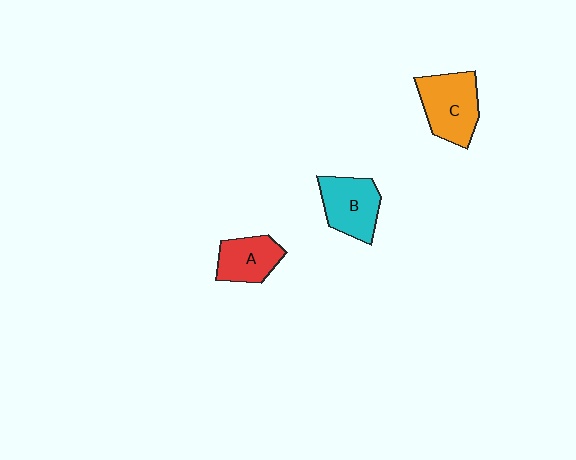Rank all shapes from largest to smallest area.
From largest to smallest: C (orange), B (cyan), A (red).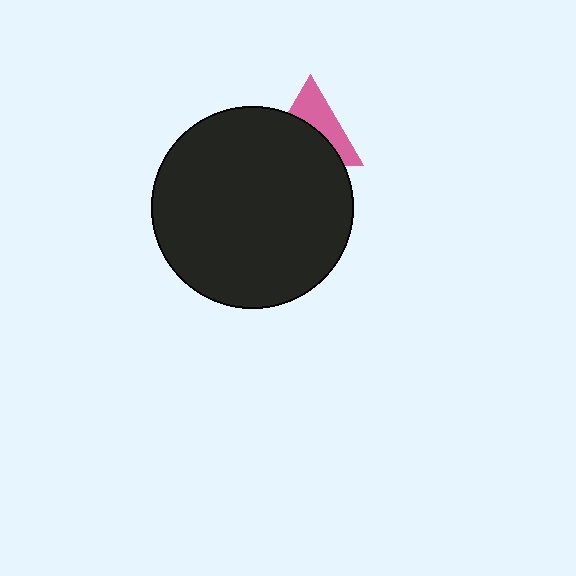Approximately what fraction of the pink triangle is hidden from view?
Roughly 56% of the pink triangle is hidden behind the black circle.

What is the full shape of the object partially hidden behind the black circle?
The partially hidden object is a pink triangle.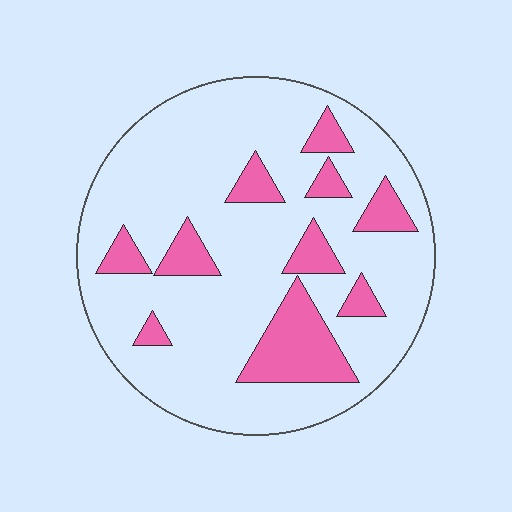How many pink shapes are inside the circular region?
10.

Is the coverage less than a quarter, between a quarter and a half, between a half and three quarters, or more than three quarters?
Less than a quarter.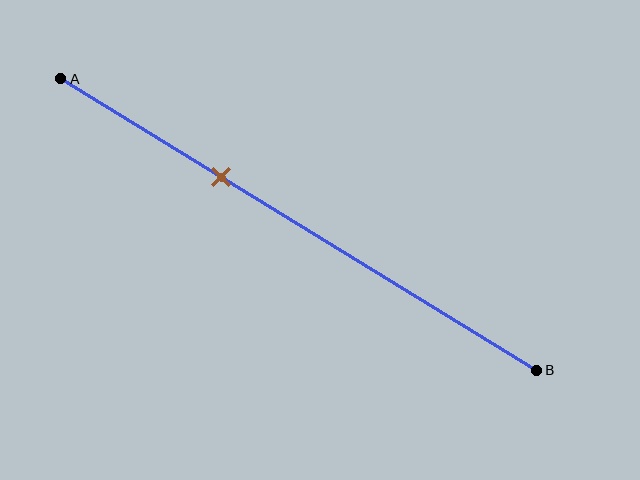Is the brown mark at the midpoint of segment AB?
No, the mark is at about 35% from A, not at the 50% midpoint.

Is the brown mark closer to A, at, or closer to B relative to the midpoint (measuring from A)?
The brown mark is closer to point A than the midpoint of segment AB.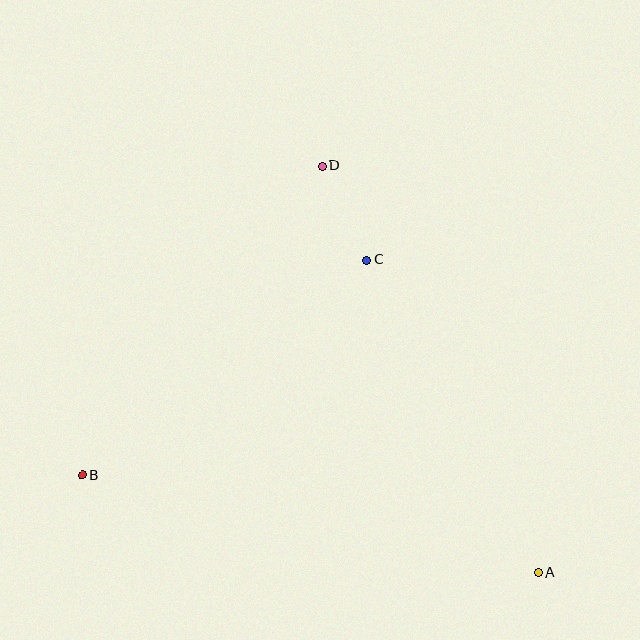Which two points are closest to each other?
Points C and D are closest to each other.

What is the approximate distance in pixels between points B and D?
The distance between B and D is approximately 391 pixels.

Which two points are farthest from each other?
Points A and B are farthest from each other.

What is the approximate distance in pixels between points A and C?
The distance between A and C is approximately 357 pixels.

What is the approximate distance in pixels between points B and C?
The distance between B and C is approximately 357 pixels.